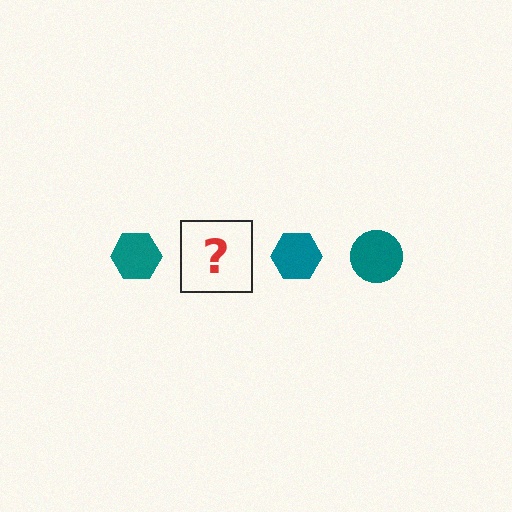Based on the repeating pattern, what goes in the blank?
The blank should be a teal circle.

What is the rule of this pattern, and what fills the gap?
The rule is that the pattern cycles through hexagon, circle shapes in teal. The gap should be filled with a teal circle.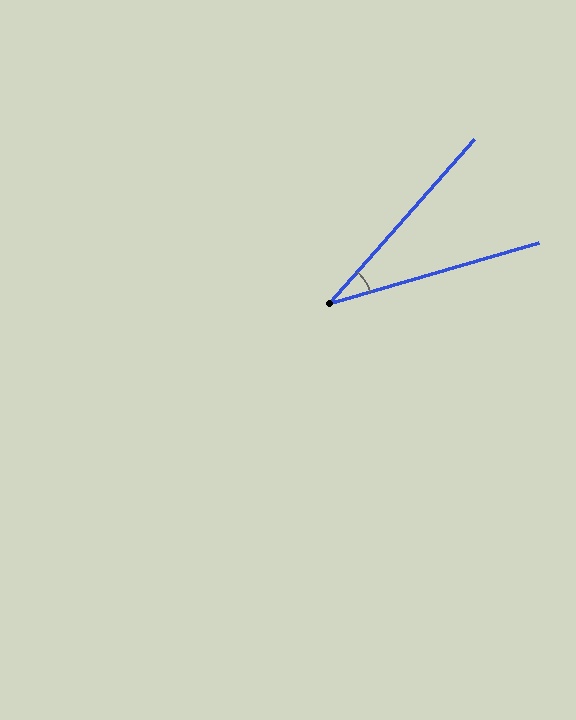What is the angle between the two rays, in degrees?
Approximately 32 degrees.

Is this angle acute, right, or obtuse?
It is acute.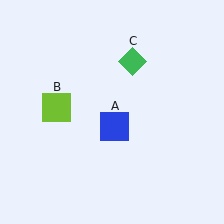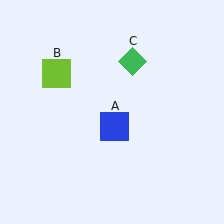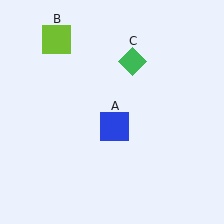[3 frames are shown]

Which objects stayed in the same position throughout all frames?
Blue square (object A) and green diamond (object C) remained stationary.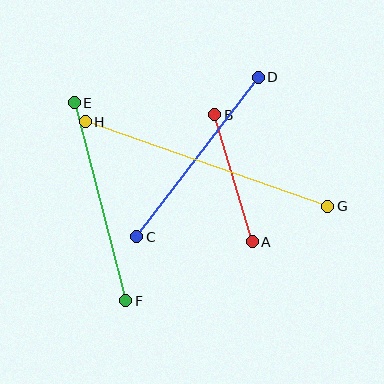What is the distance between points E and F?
The distance is approximately 205 pixels.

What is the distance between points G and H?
The distance is approximately 257 pixels.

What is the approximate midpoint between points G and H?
The midpoint is at approximately (206, 164) pixels.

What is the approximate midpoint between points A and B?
The midpoint is at approximately (233, 178) pixels.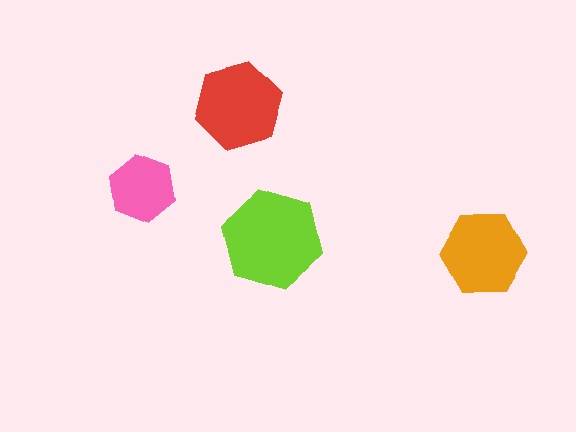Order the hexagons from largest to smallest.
the lime one, the red one, the orange one, the pink one.